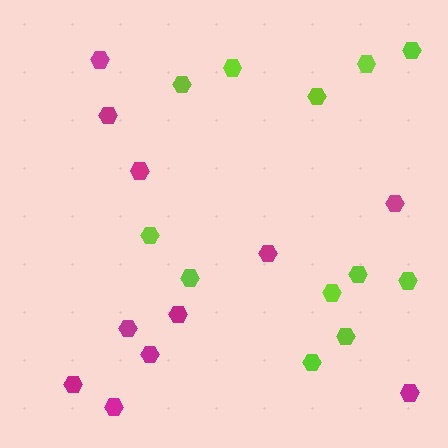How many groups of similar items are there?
There are 2 groups: one group of lime hexagons (12) and one group of magenta hexagons (11).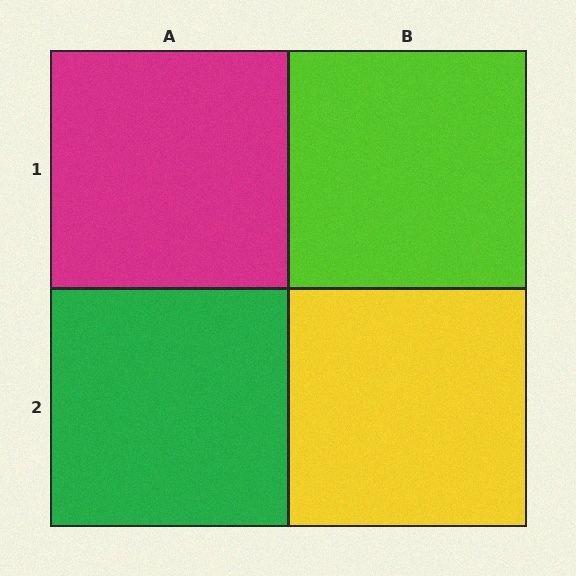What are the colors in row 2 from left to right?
Green, yellow.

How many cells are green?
1 cell is green.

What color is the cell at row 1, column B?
Lime.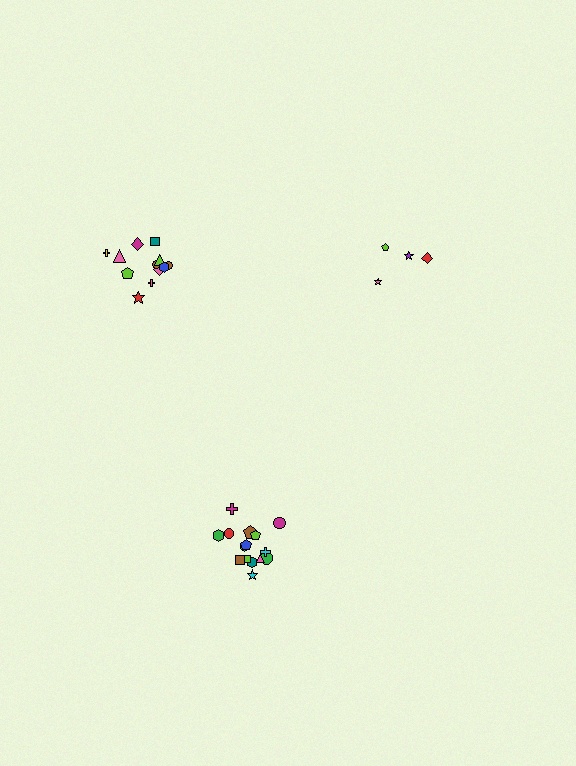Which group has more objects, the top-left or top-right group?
The top-left group.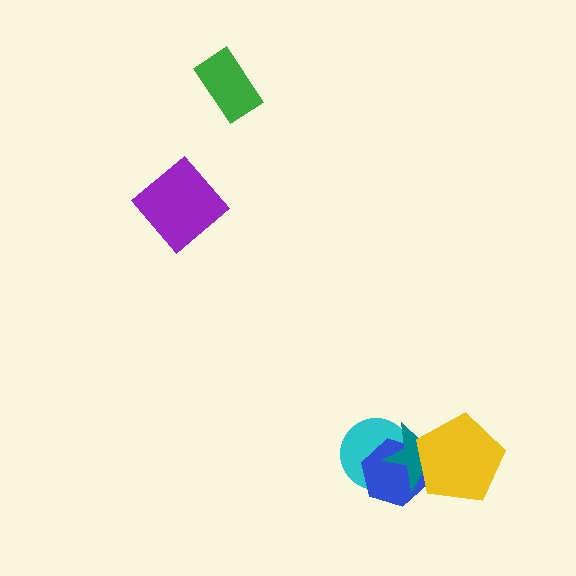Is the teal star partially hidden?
Yes, it is partially covered by another shape.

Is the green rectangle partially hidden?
No, no other shape covers it.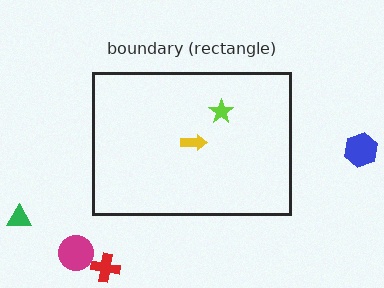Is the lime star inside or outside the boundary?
Inside.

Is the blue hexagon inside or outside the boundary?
Outside.